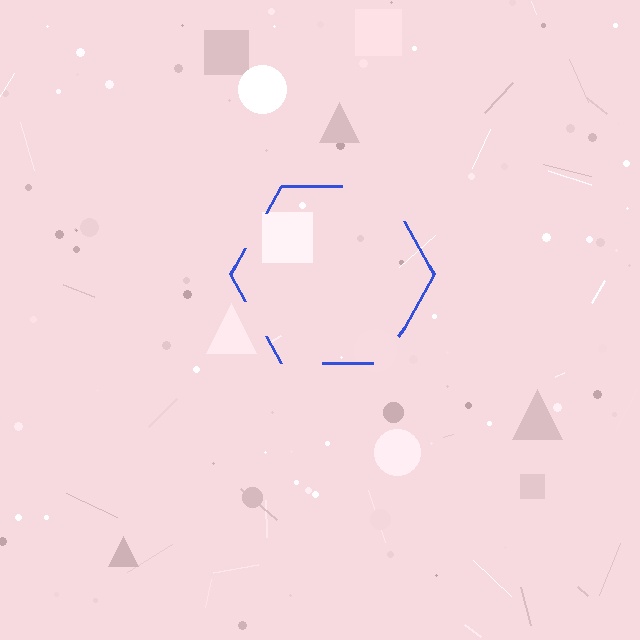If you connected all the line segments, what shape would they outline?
They would outline a hexagon.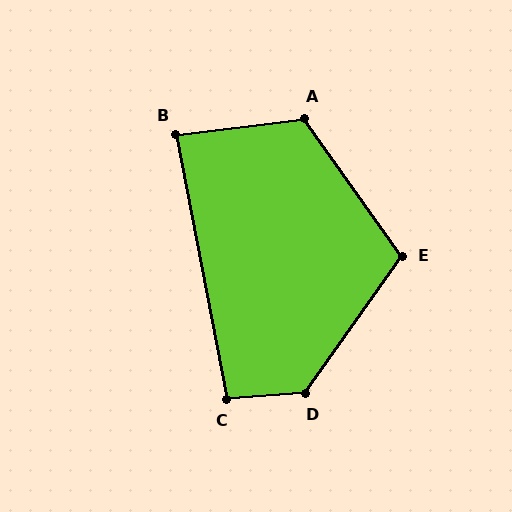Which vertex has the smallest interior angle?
B, at approximately 86 degrees.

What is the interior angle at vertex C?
Approximately 97 degrees (obtuse).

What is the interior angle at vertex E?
Approximately 110 degrees (obtuse).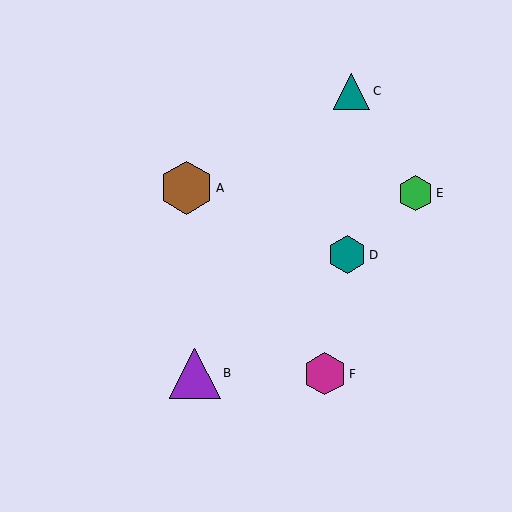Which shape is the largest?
The brown hexagon (labeled A) is the largest.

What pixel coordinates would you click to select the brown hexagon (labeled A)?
Click at (187, 188) to select the brown hexagon A.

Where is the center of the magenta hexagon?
The center of the magenta hexagon is at (325, 374).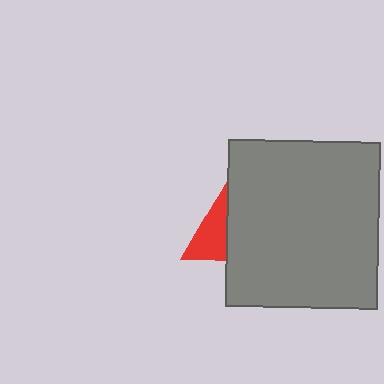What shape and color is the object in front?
The object in front is a gray rectangle.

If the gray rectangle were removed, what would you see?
You would see the complete red triangle.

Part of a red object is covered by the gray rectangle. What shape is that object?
It is a triangle.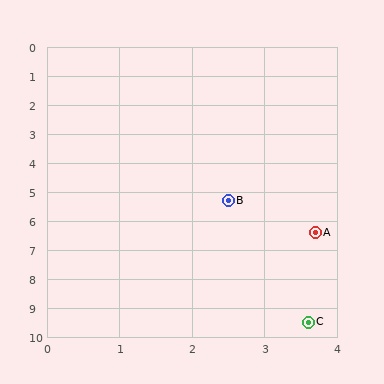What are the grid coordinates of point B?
Point B is at approximately (2.5, 5.3).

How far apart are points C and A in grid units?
Points C and A are about 3.1 grid units apart.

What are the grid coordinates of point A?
Point A is at approximately (3.7, 6.4).